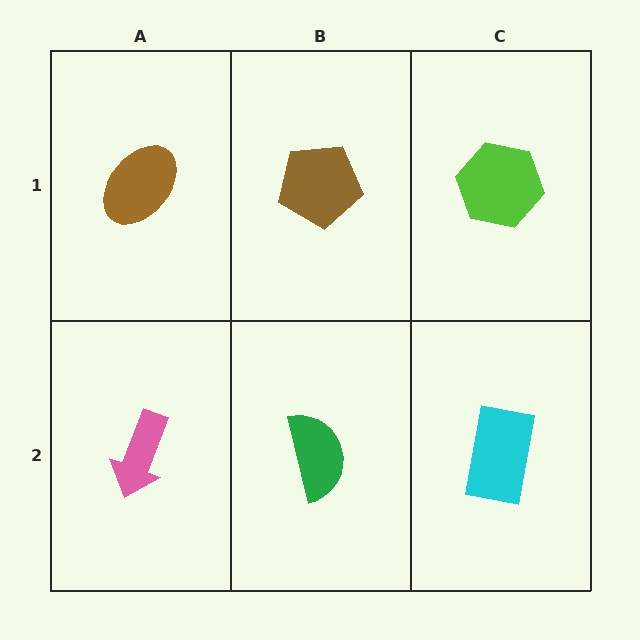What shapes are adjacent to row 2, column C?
A lime hexagon (row 1, column C), a green semicircle (row 2, column B).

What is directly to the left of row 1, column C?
A brown pentagon.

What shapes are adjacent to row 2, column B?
A brown pentagon (row 1, column B), a pink arrow (row 2, column A), a cyan rectangle (row 2, column C).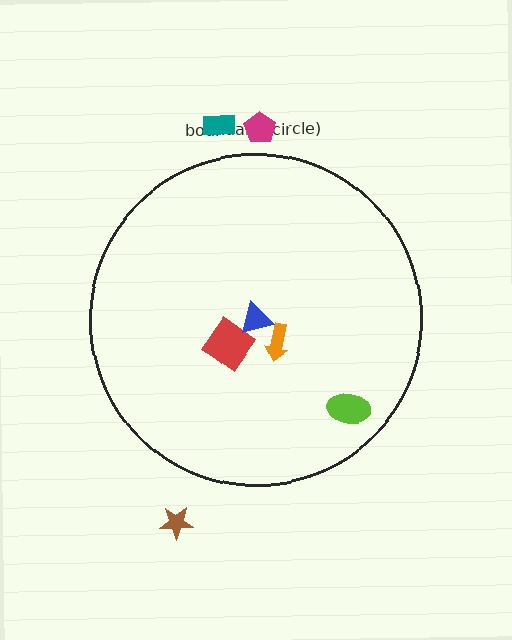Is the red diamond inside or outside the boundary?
Inside.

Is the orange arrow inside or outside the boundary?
Inside.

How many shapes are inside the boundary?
4 inside, 3 outside.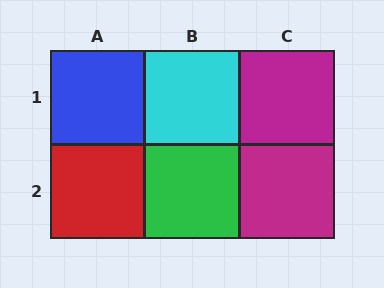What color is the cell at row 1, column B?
Cyan.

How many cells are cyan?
1 cell is cyan.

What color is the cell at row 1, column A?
Blue.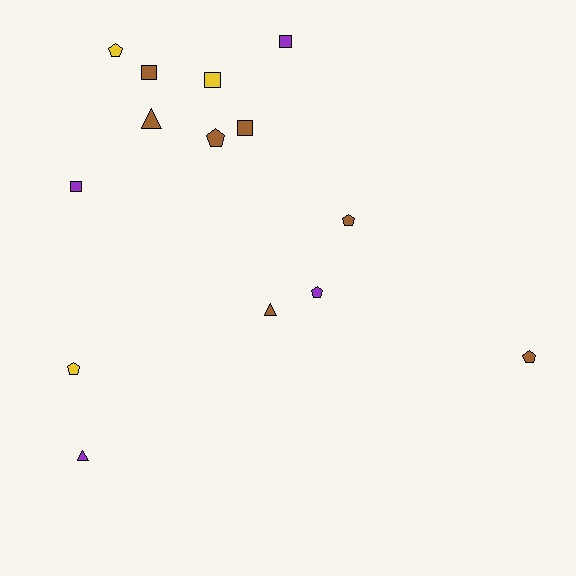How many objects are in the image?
There are 14 objects.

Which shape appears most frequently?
Pentagon, with 6 objects.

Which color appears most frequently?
Brown, with 7 objects.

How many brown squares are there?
There are 2 brown squares.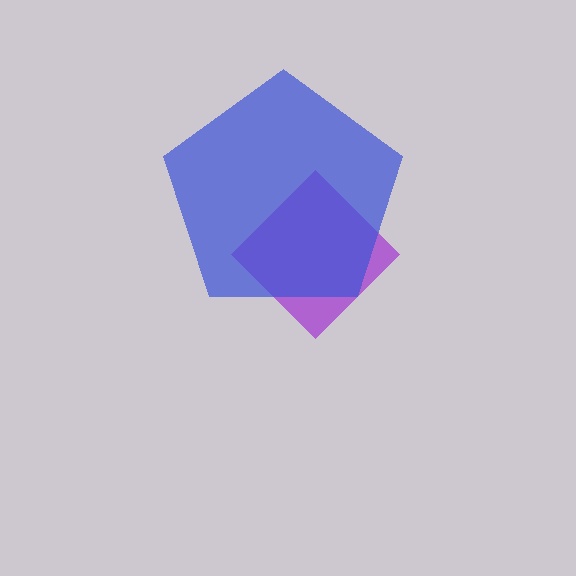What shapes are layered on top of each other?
The layered shapes are: a purple diamond, a blue pentagon.